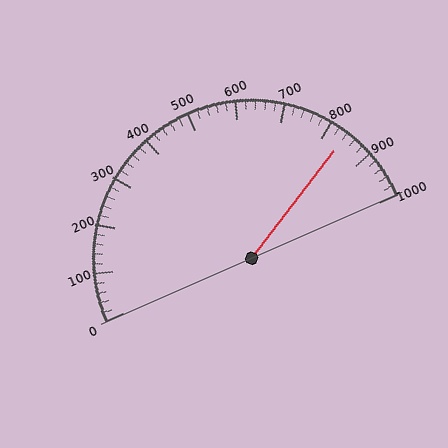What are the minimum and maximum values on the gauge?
The gauge ranges from 0 to 1000.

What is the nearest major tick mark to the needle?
The nearest major tick mark is 800.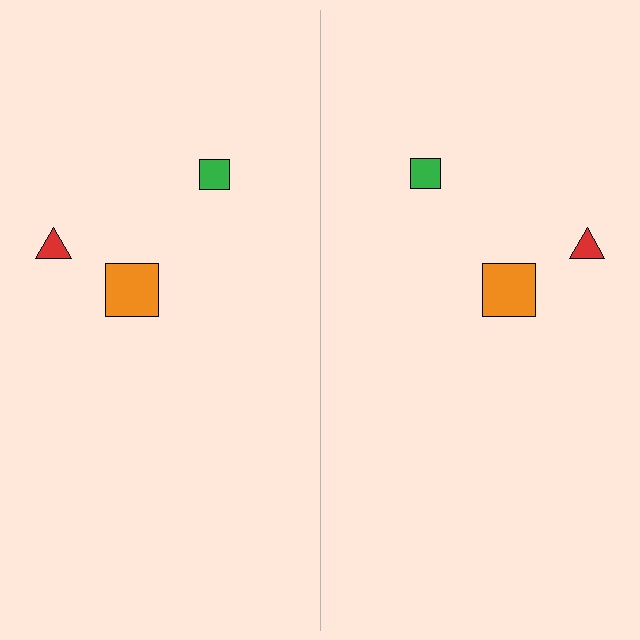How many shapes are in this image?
There are 6 shapes in this image.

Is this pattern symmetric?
Yes, this pattern has bilateral (reflection) symmetry.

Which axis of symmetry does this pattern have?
The pattern has a vertical axis of symmetry running through the center of the image.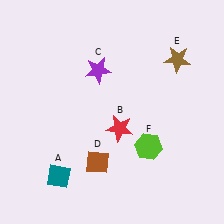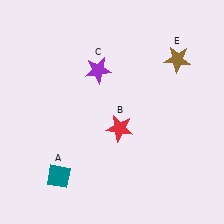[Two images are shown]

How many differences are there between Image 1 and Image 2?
There are 2 differences between the two images.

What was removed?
The lime hexagon (F), the brown diamond (D) were removed in Image 2.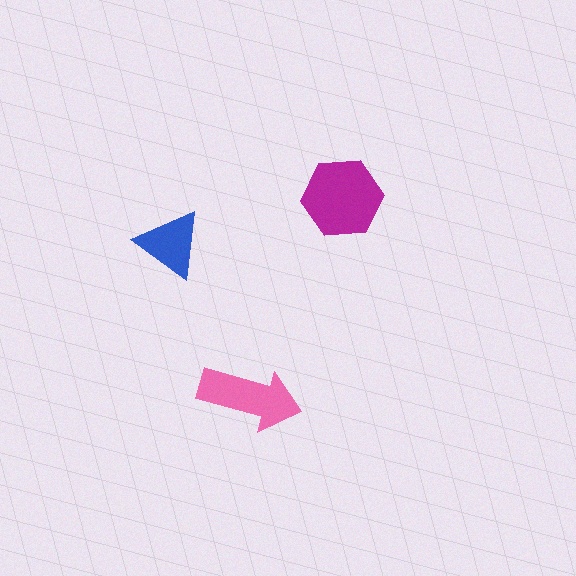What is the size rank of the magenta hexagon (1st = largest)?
1st.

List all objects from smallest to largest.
The blue triangle, the pink arrow, the magenta hexagon.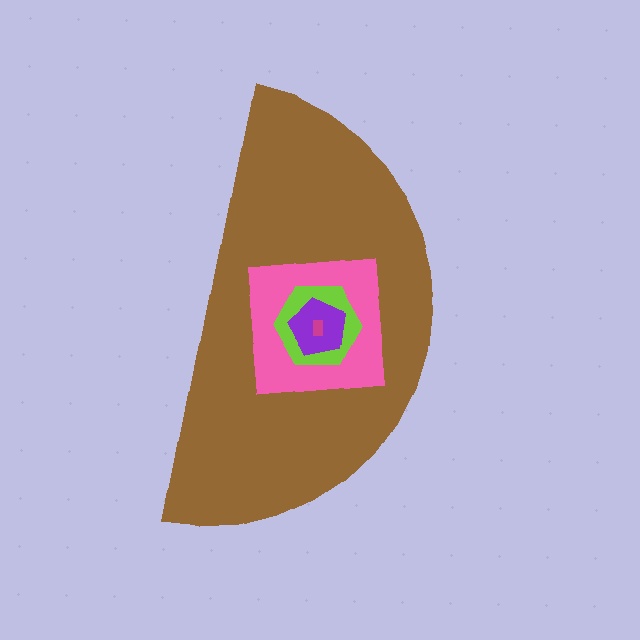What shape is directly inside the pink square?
The lime hexagon.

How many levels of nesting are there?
5.